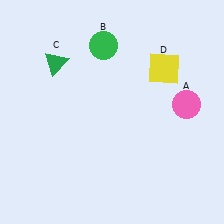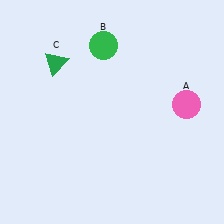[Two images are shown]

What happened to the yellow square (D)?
The yellow square (D) was removed in Image 2. It was in the top-right area of Image 1.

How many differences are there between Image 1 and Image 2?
There is 1 difference between the two images.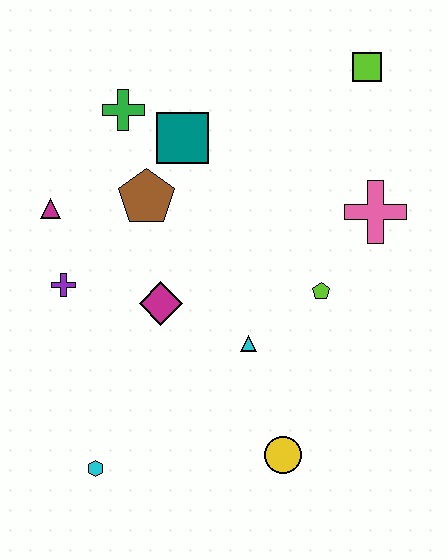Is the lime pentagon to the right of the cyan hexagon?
Yes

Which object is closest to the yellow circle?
The cyan triangle is closest to the yellow circle.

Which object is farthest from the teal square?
The cyan hexagon is farthest from the teal square.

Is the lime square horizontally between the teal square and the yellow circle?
No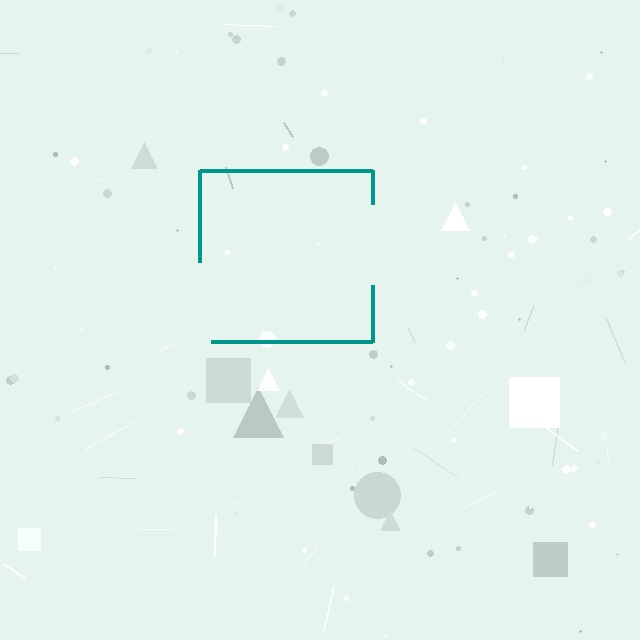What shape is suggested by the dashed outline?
The dashed outline suggests a square.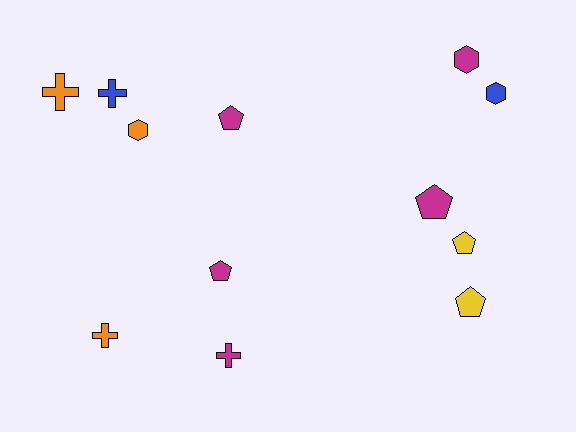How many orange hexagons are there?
There is 1 orange hexagon.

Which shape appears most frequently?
Pentagon, with 5 objects.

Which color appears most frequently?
Magenta, with 5 objects.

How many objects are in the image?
There are 12 objects.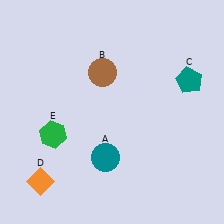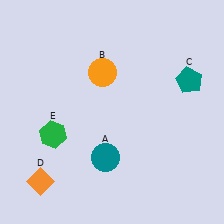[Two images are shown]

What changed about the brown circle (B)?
In Image 1, B is brown. In Image 2, it changed to orange.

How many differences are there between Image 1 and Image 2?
There is 1 difference between the two images.